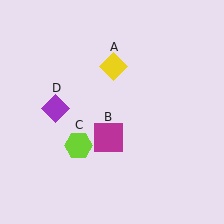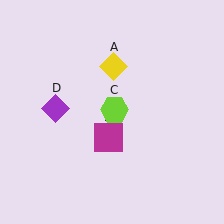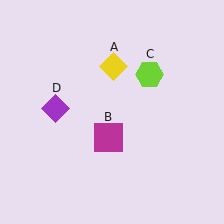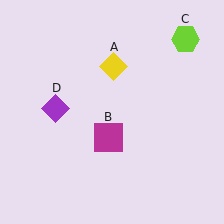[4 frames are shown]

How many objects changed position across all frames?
1 object changed position: lime hexagon (object C).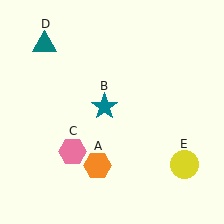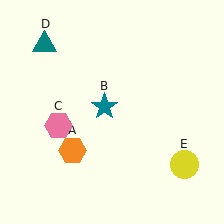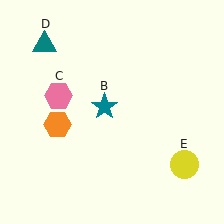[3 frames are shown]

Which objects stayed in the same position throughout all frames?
Teal star (object B) and teal triangle (object D) and yellow circle (object E) remained stationary.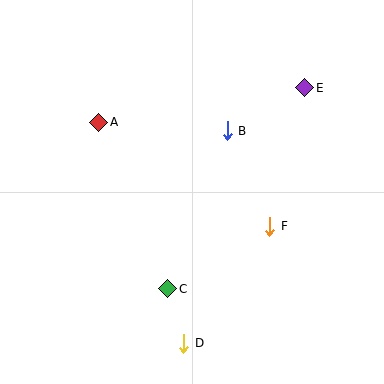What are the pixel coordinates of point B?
Point B is at (227, 131).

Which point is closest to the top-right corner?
Point E is closest to the top-right corner.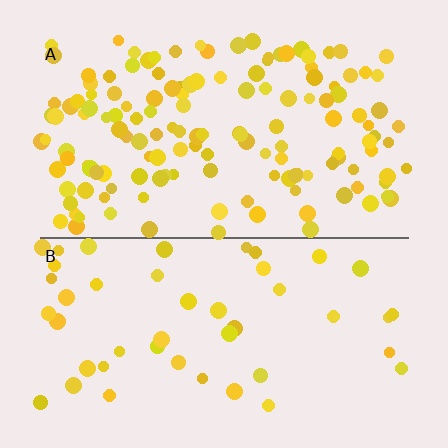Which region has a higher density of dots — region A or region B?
A (the top).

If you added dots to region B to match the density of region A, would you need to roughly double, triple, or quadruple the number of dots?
Approximately triple.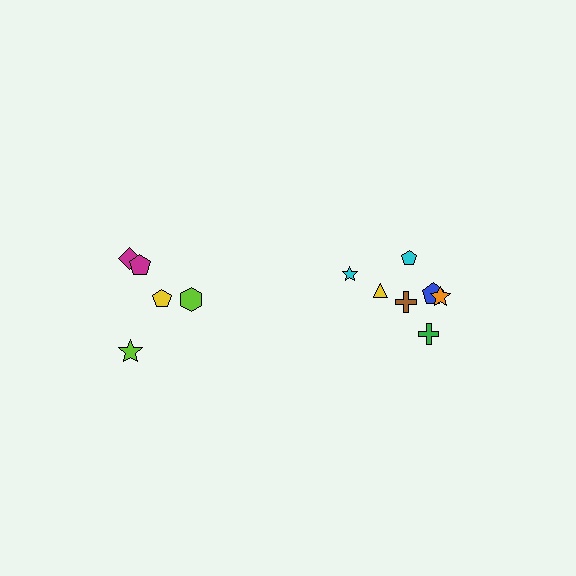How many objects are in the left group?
There are 5 objects.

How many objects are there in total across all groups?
There are 12 objects.